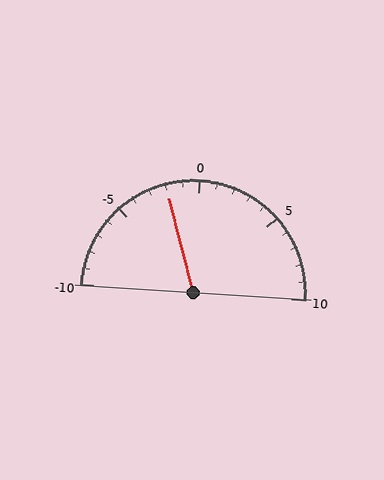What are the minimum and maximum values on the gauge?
The gauge ranges from -10 to 10.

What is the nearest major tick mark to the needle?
The nearest major tick mark is 0.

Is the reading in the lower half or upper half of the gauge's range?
The reading is in the lower half of the range (-10 to 10).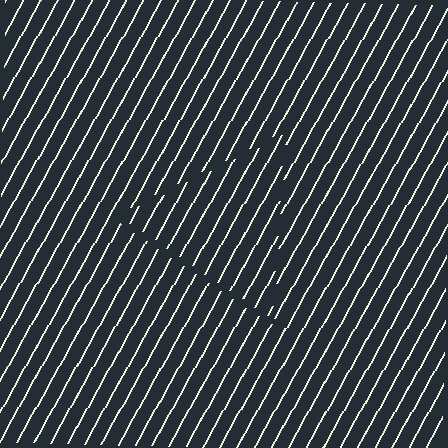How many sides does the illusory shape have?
3 sides — the line-ends trace a triangle.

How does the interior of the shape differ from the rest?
The interior of the shape contains the same grating, shifted by half a period — the contour is defined by the phase discontinuity where line-ends from the inner and outer gratings abut.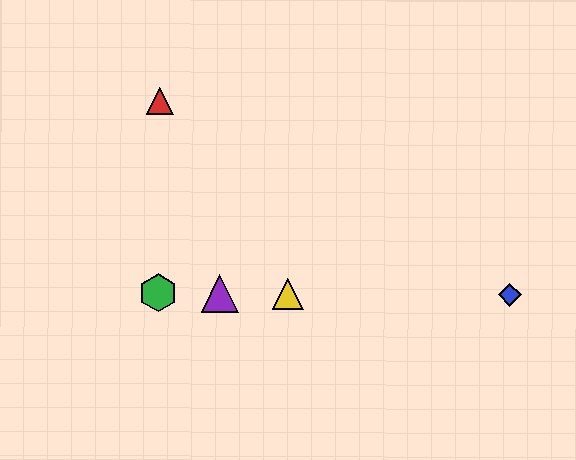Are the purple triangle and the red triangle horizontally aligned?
No, the purple triangle is at y≈293 and the red triangle is at y≈102.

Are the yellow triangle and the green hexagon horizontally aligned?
Yes, both are at y≈294.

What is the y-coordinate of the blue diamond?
The blue diamond is at y≈295.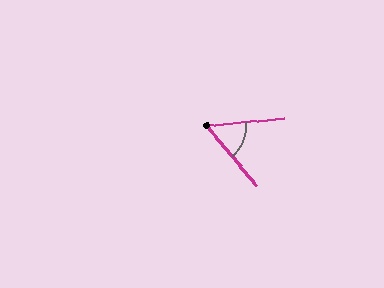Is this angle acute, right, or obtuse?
It is acute.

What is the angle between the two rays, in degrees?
Approximately 56 degrees.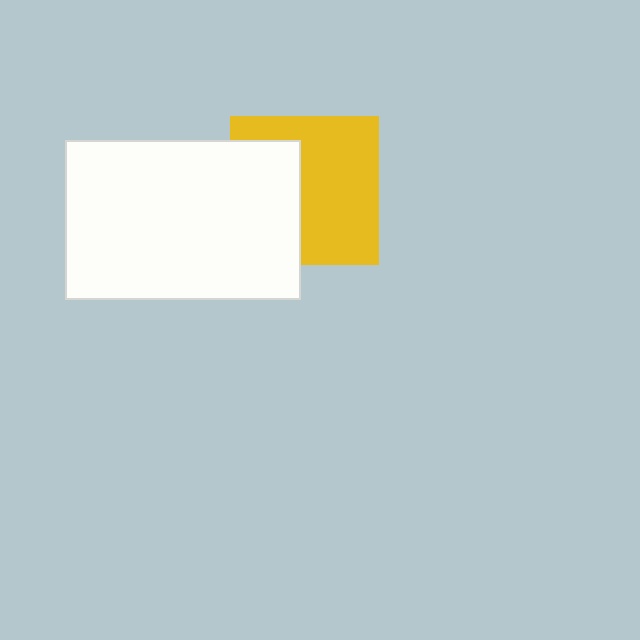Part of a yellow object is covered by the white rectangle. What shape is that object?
It is a square.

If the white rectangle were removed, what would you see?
You would see the complete yellow square.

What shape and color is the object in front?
The object in front is a white rectangle.